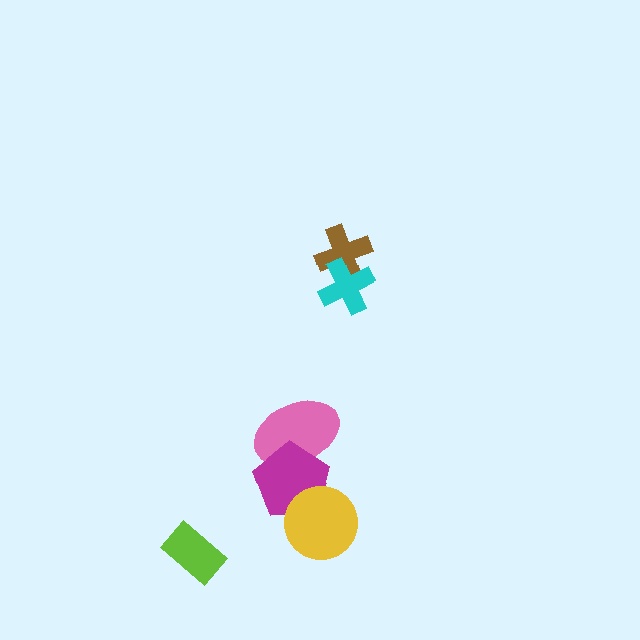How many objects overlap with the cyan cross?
1 object overlaps with the cyan cross.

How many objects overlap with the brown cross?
1 object overlaps with the brown cross.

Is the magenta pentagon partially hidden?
Yes, it is partially covered by another shape.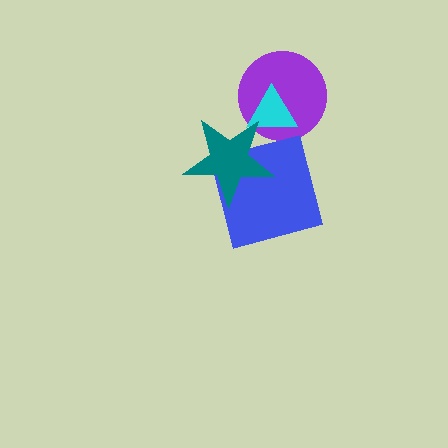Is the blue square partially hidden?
Yes, it is partially covered by another shape.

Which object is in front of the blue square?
The teal star is in front of the blue square.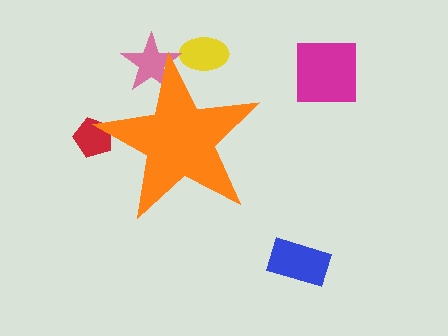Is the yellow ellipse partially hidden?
Yes, the yellow ellipse is partially hidden behind the orange star.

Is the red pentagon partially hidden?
Yes, the red pentagon is partially hidden behind the orange star.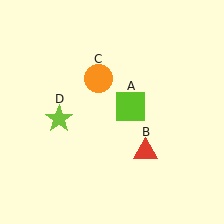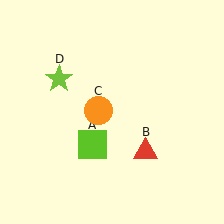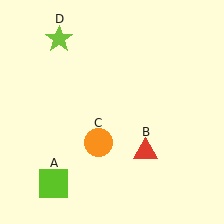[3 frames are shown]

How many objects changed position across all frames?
3 objects changed position: lime square (object A), orange circle (object C), lime star (object D).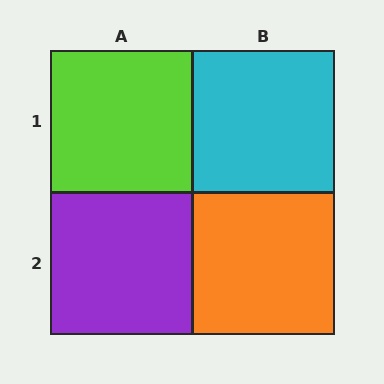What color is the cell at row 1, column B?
Cyan.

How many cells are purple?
1 cell is purple.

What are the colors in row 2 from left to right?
Purple, orange.